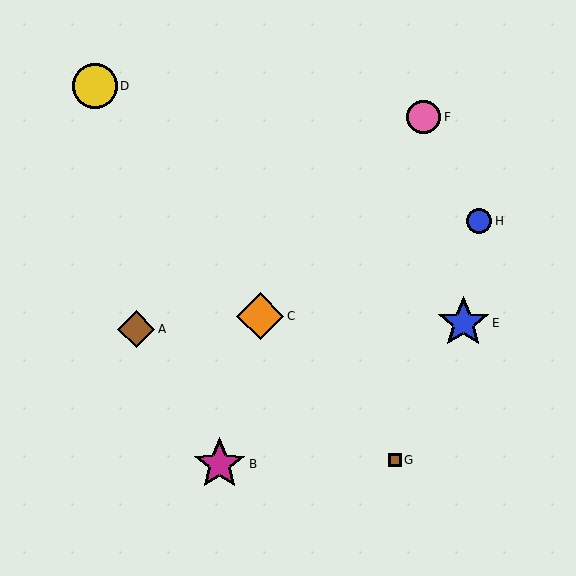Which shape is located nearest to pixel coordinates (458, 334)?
The blue star (labeled E) at (463, 323) is nearest to that location.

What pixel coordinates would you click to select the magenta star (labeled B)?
Click at (220, 464) to select the magenta star B.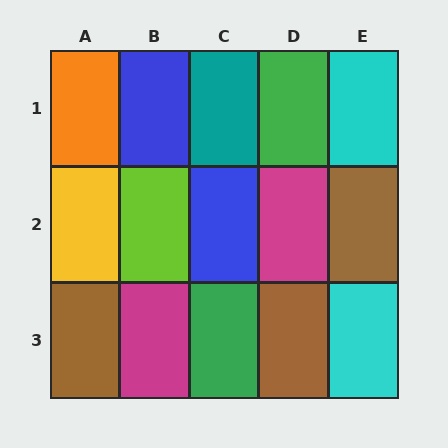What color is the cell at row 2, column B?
Lime.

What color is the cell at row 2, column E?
Brown.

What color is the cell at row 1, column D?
Green.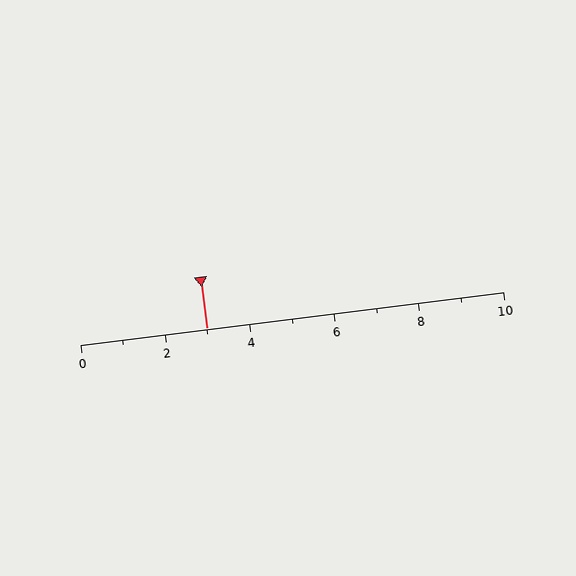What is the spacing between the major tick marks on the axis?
The major ticks are spaced 2 apart.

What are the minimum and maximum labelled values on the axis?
The axis runs from 0 to 10.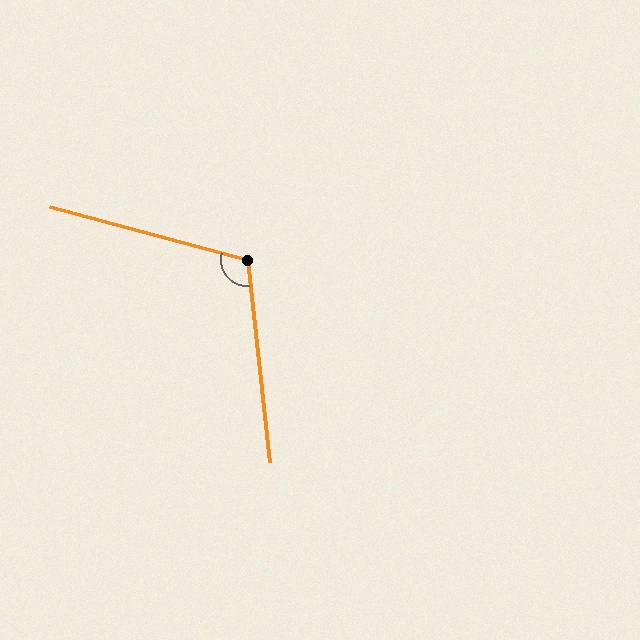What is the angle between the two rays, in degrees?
Approximately 111 degrees.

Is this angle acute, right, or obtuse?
It is obtuse.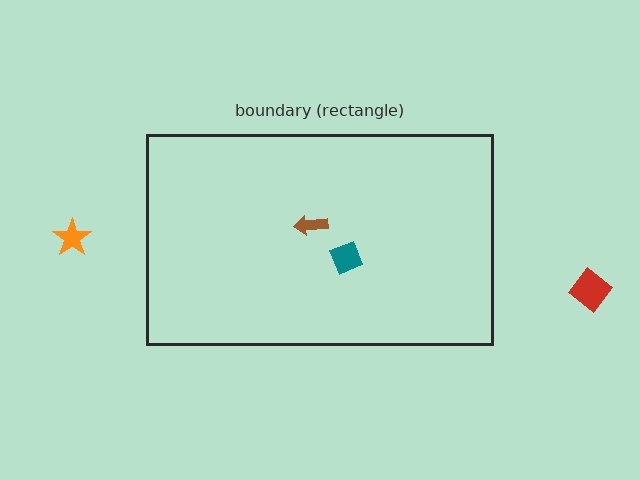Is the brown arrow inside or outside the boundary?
Inside.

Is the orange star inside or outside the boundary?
Outside.